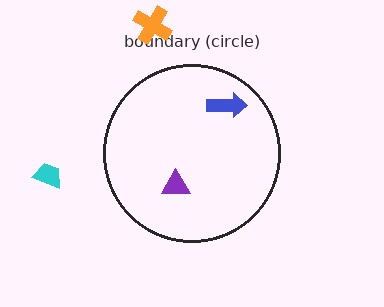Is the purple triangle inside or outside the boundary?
Inside.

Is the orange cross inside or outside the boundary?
Outside.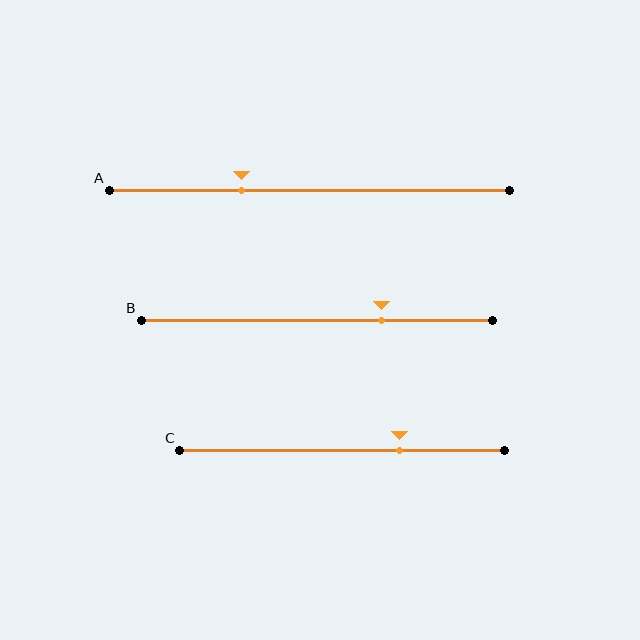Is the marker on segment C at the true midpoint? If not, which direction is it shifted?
No, the marker on segment C is shifted to the right by about 18% of the segment length.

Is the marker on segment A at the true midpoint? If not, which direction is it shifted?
No, the marker on segment A is shifted to the left by about 17% of the segment length.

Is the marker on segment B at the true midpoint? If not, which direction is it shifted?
No, the marker on segment B is shifted to the right by about 18% of the segment length.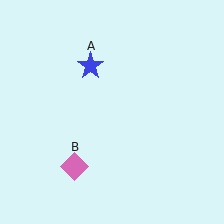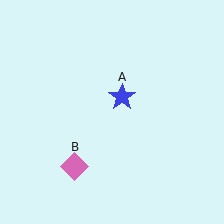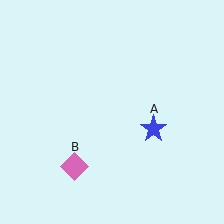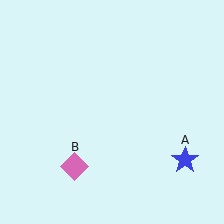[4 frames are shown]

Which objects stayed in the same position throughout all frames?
Pink diamond (object B) remained stationary.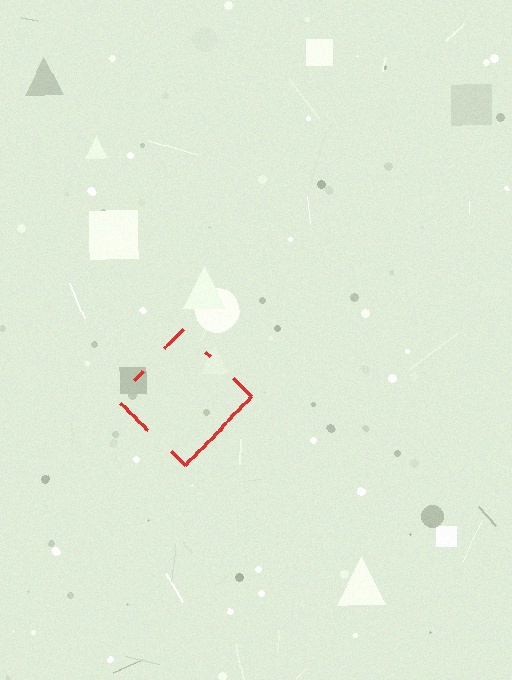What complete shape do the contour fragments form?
The contour fragments form a diamond.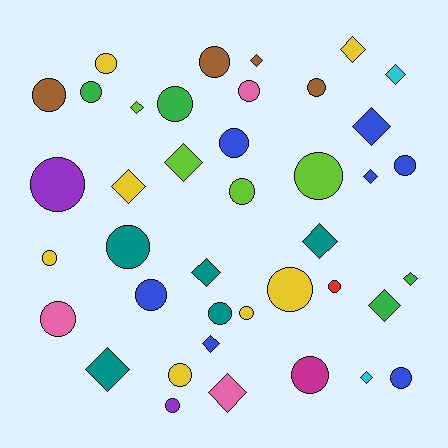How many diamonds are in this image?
There are 16 diamonds.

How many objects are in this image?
There are 40 objects.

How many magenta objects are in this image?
There is 1 magenta object.